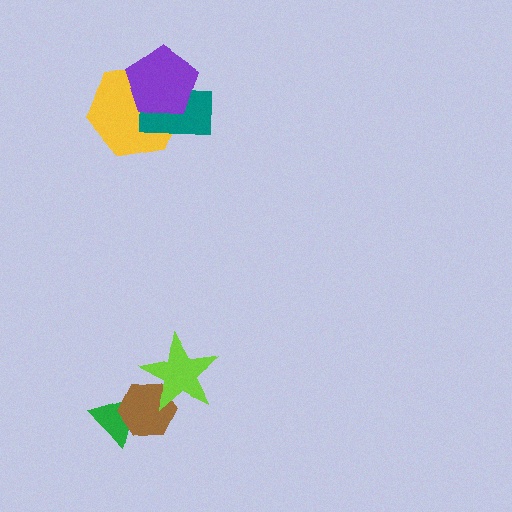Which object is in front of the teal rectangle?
The purple pentagon is in front of the teal rectangle.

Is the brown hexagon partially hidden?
Yes, it is partially covered by another shape.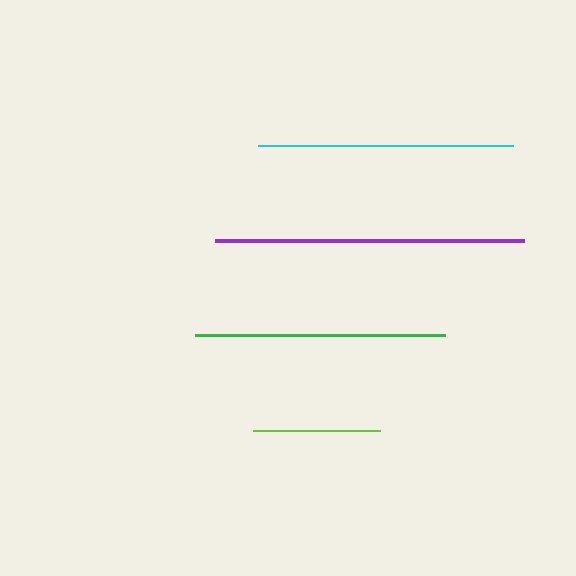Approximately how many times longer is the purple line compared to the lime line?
The purple line is approximately 2.4 times the length of the lime line.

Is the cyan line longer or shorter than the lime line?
The cyan line is longer than the lime line.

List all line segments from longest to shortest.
From longest to shortest: purple, cyan, green, lime.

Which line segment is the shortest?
The lime line is the shortest at approximately 127 pixels.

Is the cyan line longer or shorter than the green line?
The cyan line is longer than the green line.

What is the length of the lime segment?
The lime segment is approximately 127 pixels long.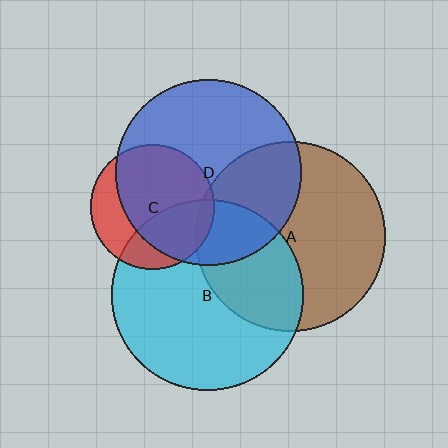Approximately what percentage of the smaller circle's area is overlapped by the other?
Approximately 35%.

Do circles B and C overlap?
Yes.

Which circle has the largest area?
Circle B (cyan).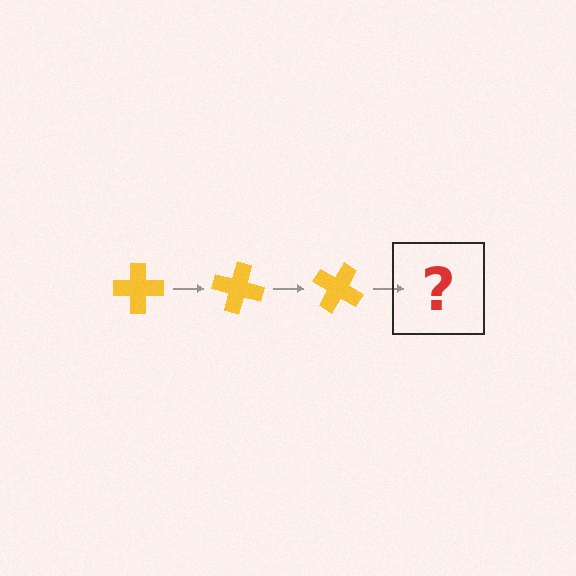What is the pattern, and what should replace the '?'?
The pattern is that the cross rotates 15 degrees each step. The '?' should be a yellow cross rotated 45 degrees.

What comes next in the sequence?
The next element should be a yellow cross rotated 45 degrees.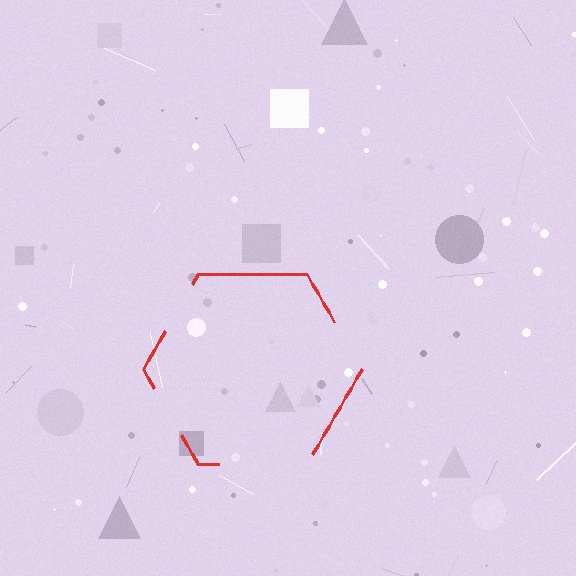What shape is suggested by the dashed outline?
The dashed outline suggests a hexagon.